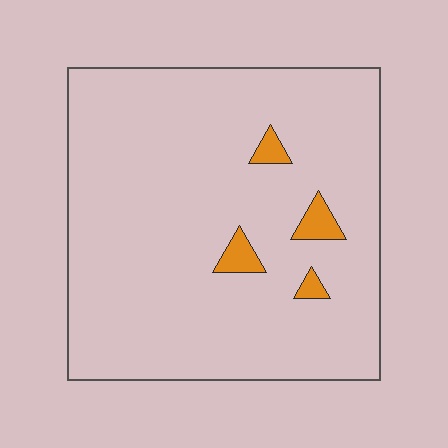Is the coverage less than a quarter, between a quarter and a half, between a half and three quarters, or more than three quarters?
Less than a quarter.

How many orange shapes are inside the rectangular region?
4.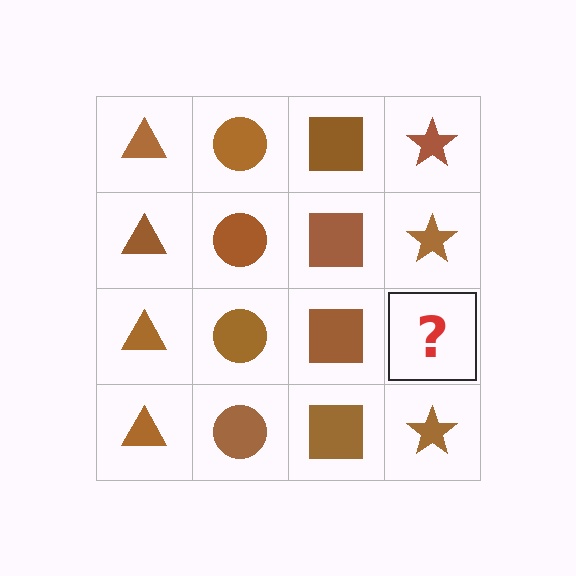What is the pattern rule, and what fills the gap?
The rule is that each column has a consistent shape. The gap should be filled with a brown star.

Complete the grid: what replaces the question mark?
The question mark should be replaced with a brown star.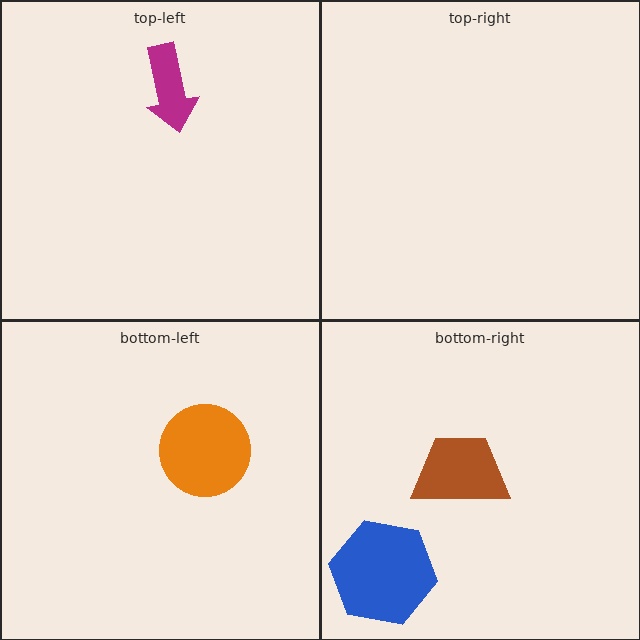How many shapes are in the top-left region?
1.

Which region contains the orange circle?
The bottom-left region.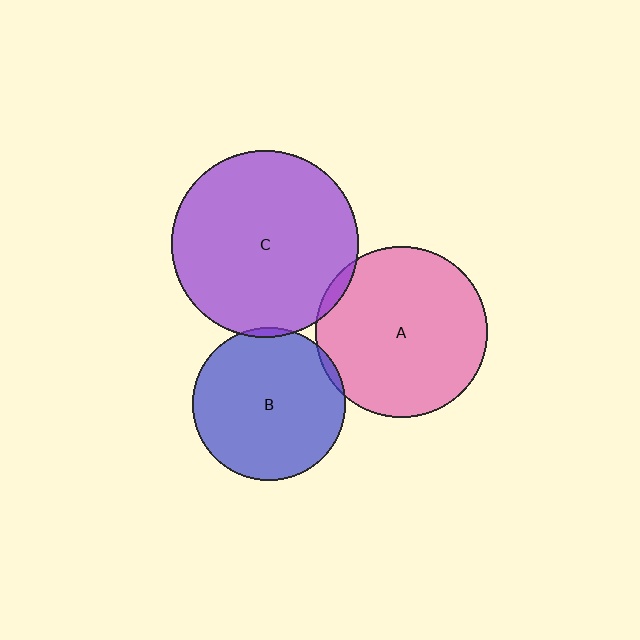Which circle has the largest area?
Circle C (purple).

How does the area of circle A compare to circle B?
Approximately 1.3 times.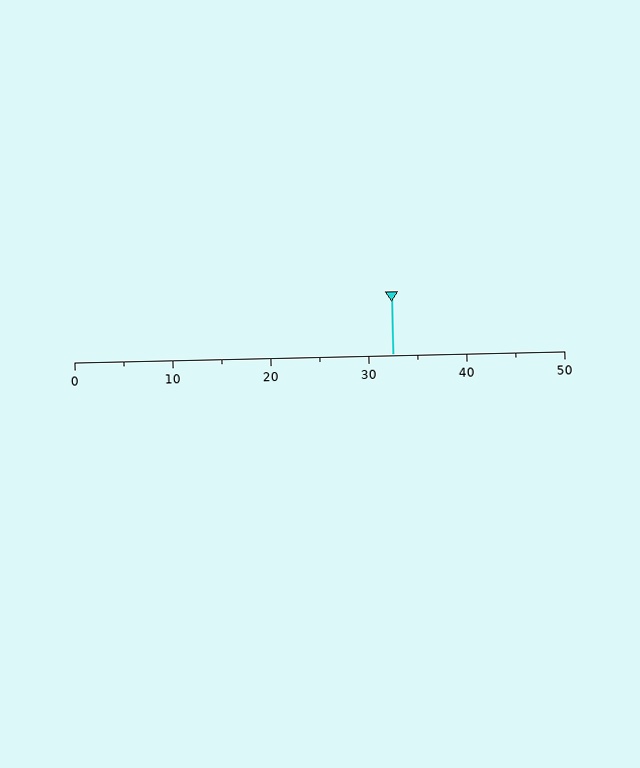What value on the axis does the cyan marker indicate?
The marker indicates approximately 32.5.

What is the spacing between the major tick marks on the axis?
The major ticks are spaced 10 apart.